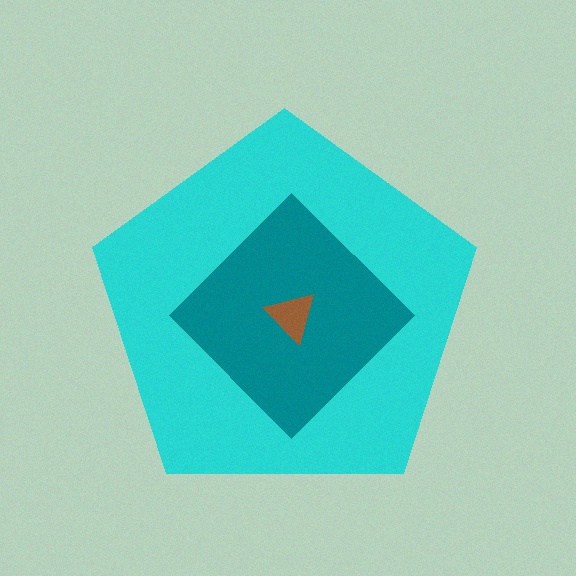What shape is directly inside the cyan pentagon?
The teal diamond.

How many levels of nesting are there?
3.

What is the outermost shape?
The cyan pentagon.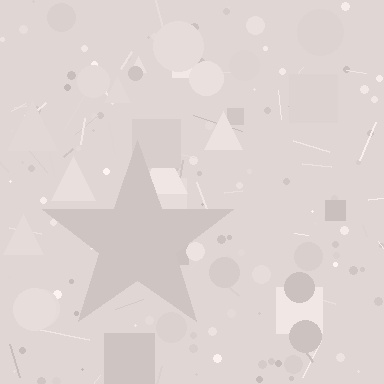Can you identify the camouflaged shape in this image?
The camouflaged shape is a star.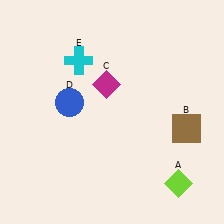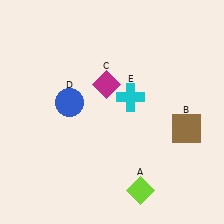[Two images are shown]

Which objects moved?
The objects that moved are: the lime diamond (A), the cyan cross (E).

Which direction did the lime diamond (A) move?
The lime diamond (A) moved left.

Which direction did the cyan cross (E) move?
The cyan cross (E) moved right.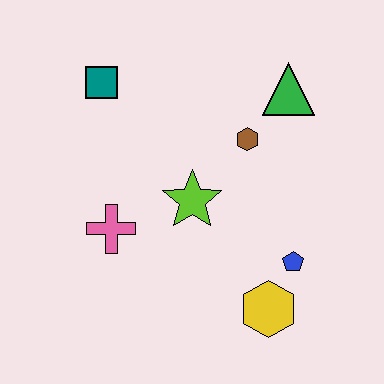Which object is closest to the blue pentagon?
The yellow hexagon is closest to the blue pentagon.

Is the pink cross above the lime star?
No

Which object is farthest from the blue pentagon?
The teal square is farthest from the blue pentagon.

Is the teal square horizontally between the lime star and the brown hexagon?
No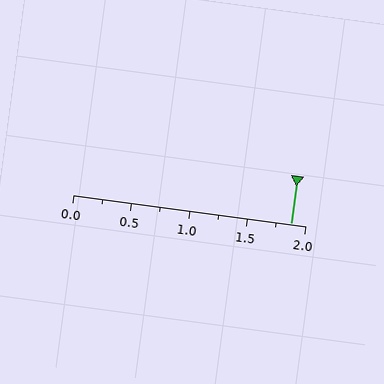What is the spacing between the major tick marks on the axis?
The major ticks are spaced 0.5 apart.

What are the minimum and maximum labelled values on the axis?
The axis runs from 0.0 to 2.0.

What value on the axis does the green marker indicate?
The marker indicates approximately 1.88.